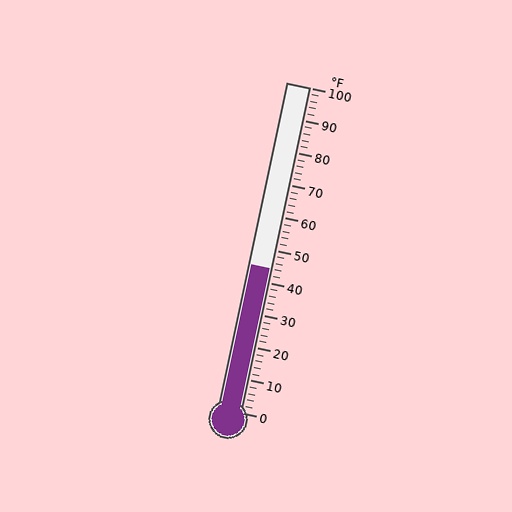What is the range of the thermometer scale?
The thermometer scale ranges from 0°F to 100°F.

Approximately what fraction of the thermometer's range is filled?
The thermometer is filled to approximately 45% of its range.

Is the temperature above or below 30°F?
The temperature is above 30°F.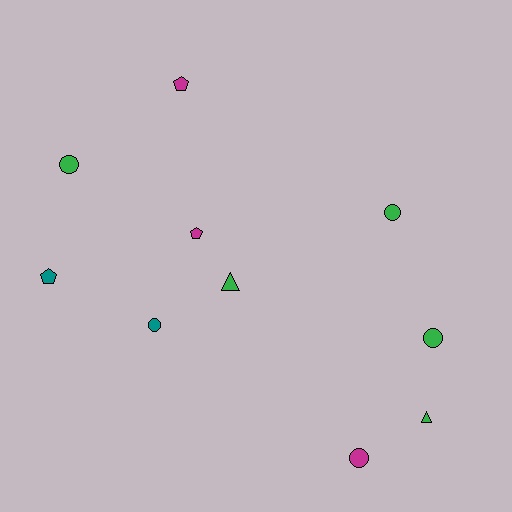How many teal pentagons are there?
There is 1 teal pentagon.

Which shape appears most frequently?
Circle, with 5 objects.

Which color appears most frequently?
Green, with 5 objects.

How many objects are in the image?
There are 10 objects.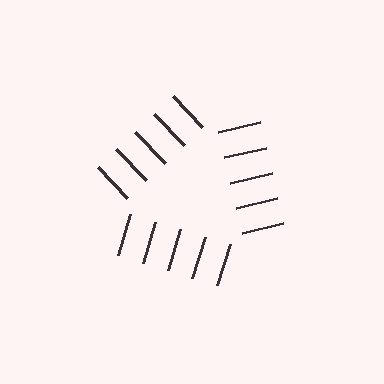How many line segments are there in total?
15 — 5 along each of the 3 edges.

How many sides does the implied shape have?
3 sides — the line-ends trace a triangle.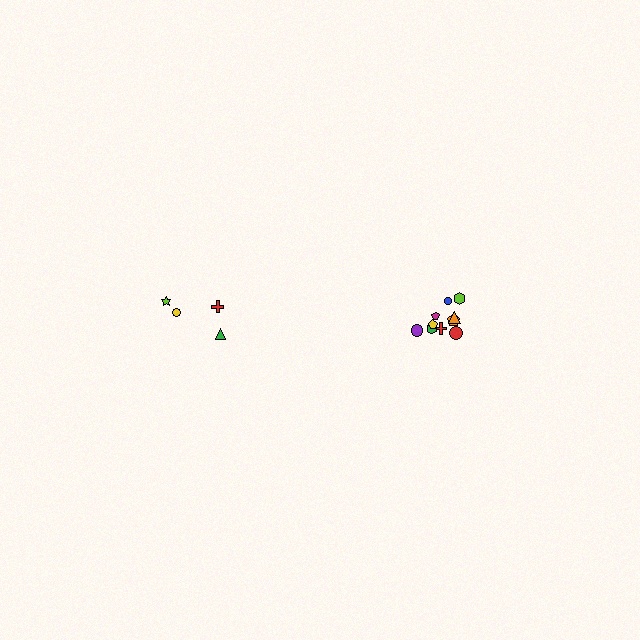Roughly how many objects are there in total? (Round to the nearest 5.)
Roughly 15 objects in total.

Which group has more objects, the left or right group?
The right group.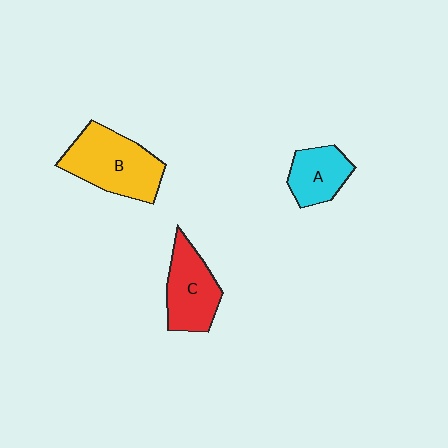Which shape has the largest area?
Shape B (yellow).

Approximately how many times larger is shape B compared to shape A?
Approximately 1.7 times.